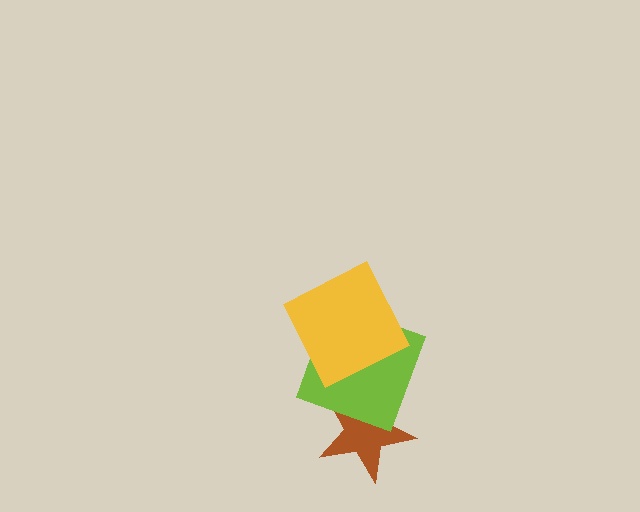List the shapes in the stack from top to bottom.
From top to bottom: the yellow square, the lime square, the brown star.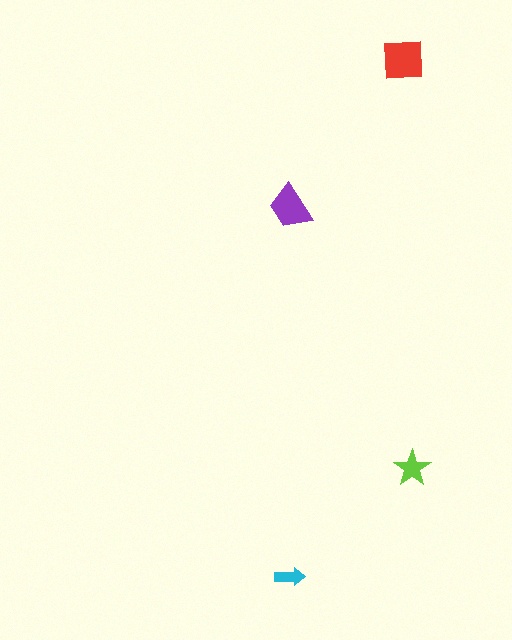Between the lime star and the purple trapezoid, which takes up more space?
The purple trapezoid.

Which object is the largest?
The red square.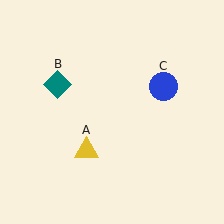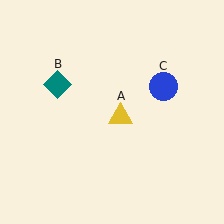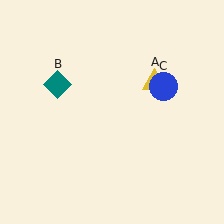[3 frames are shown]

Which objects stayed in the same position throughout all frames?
Teal diamond (object B) and blue circle (object C) remained stationary.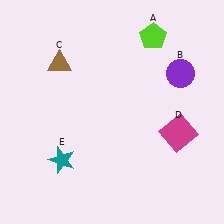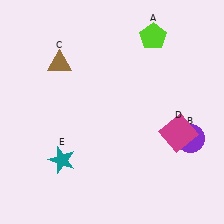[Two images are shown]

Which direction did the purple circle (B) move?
The purple circle (B) moved down.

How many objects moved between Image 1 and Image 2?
1 object moved between the two images.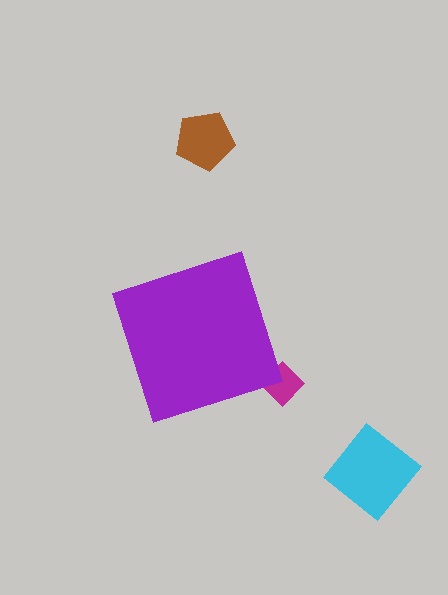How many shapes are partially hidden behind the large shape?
1 shape is partially hidden.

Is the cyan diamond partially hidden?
No, the cyan diamond is fully visible.